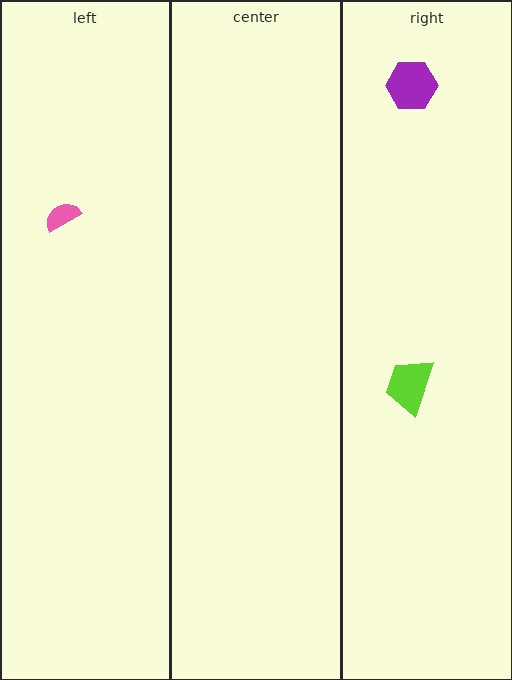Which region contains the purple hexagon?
The right region.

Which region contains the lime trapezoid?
The right region.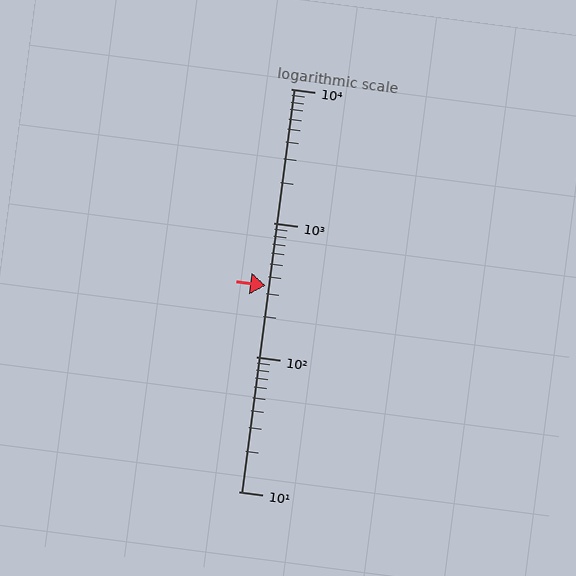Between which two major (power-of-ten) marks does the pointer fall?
The pointer is between 100 and 1000.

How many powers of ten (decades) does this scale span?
The scale spans 3 decades, from 10 to 10000.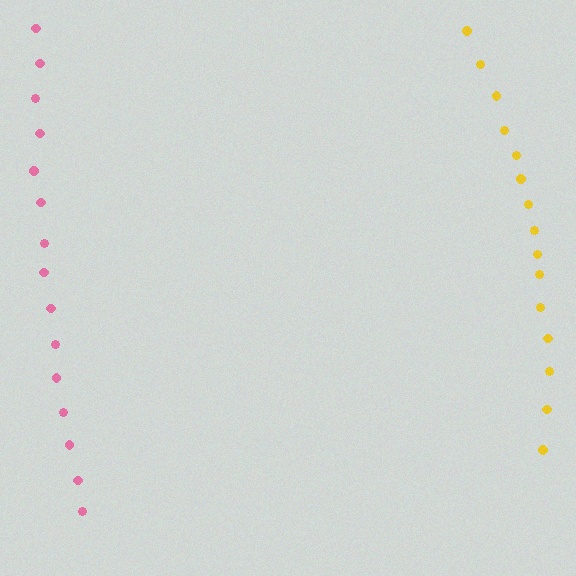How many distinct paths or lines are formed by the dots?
There are 2 distinct paths.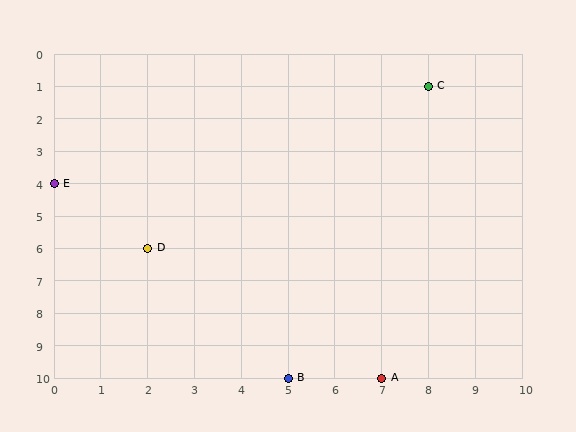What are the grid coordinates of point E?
Point E is at grid coordinates (0, 4).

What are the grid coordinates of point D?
Point D is at grid coordinates (2, 6).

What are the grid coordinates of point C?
Point C is at grid coordinates (8, 1).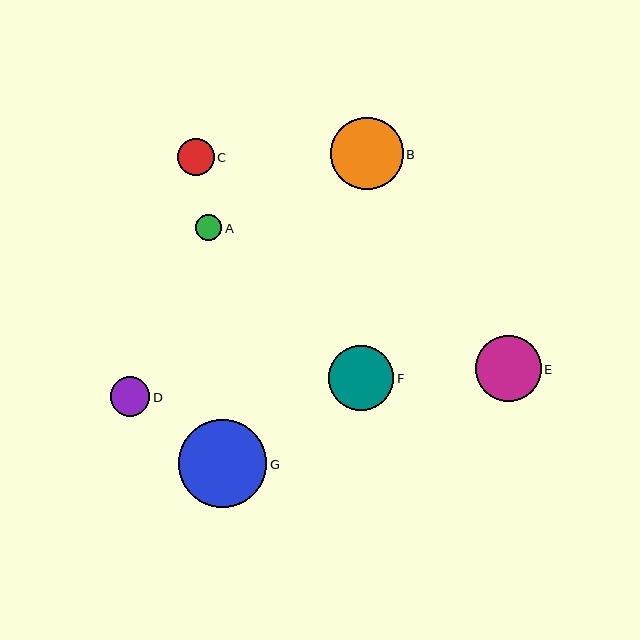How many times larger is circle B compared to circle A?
Circle B is approximately 2.7 times the size of circle A.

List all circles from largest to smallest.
From largest to smallest: G, B, E, F, D, C, A.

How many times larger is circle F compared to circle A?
Circle F is approximately 2.5 times the size of circle A.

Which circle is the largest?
Circle G is the largest with a size of approximately 88 pixels.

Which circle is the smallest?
Circle A is the smallest with a size of approximately 26 pixels.